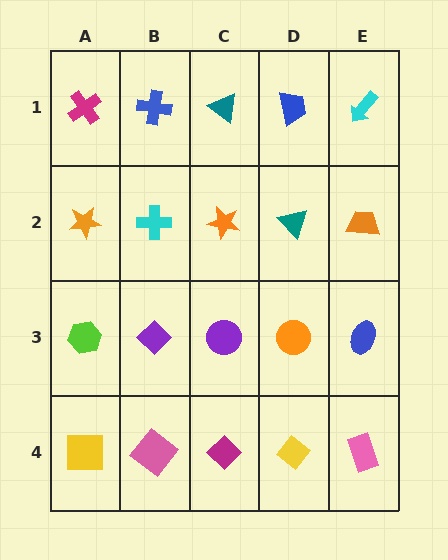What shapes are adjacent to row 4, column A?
A lime hexagon (row 3, column A), a pink diamond (row 4, column B).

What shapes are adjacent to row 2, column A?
A magenta cross (row 1, column A), a lime hexagon (row 3, column A), a cyan cross (row 2, column B).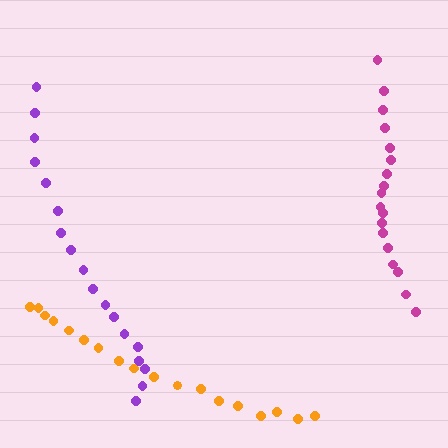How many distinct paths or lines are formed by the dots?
There are 3 distinct paths.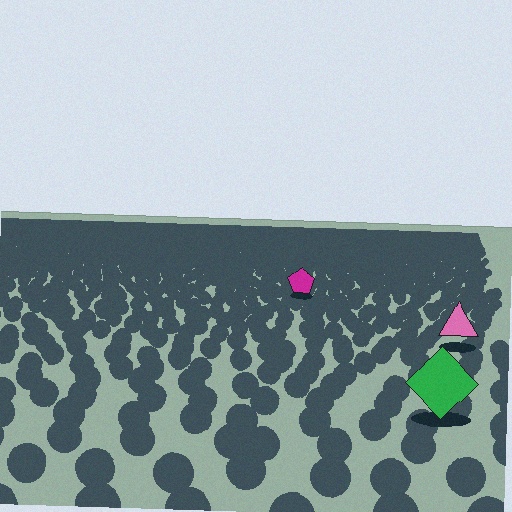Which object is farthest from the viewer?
The magenta pentagon is farthest from the viewer. It appears smaller and the ground texture around it is denser.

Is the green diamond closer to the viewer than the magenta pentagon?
Yes. The green diamond is closer — you can tell from the texture gradient: the ground texture is coarser near it.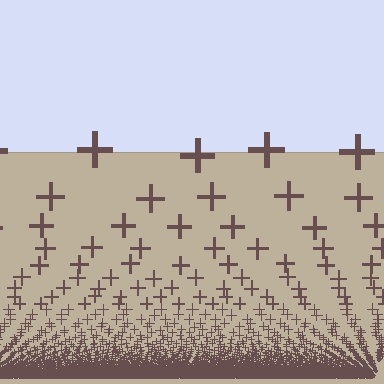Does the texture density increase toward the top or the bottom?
Density increases toward the bottom.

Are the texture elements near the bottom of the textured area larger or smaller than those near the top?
Smaller. The gradient is inverted — elements near the bottom are smaller and denser.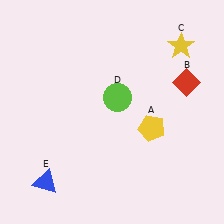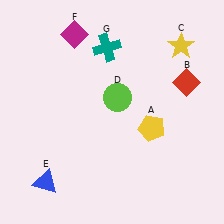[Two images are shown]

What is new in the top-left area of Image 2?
A magenta diamond (F) was added in the top-left area of Image 2.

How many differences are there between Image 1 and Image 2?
There are 2 differences between the two images.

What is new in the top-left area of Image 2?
A teal cross (G) was added in the top-left area of Image 2.